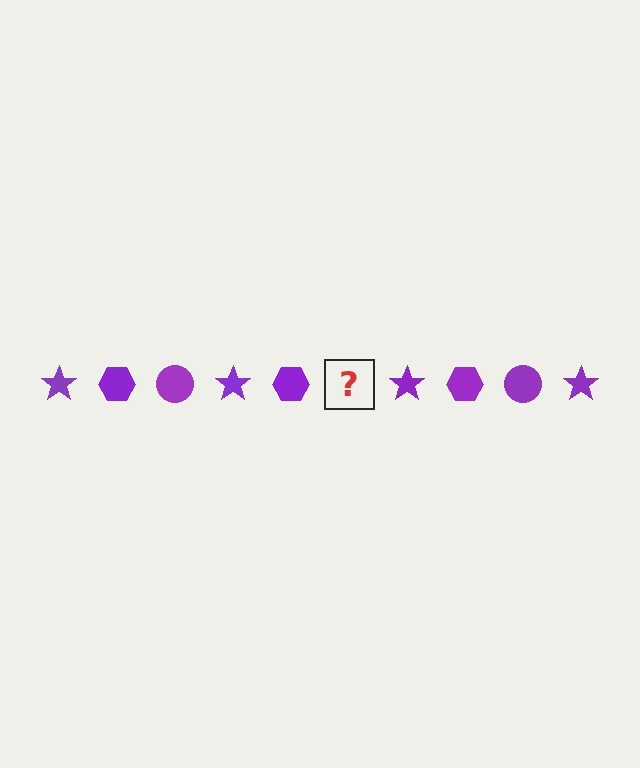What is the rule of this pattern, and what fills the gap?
The rule is that the pattern cycles through star, hexagon, circle shapes in purple. The gap should be filled with a purple circle.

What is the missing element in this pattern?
The missing element is a purple circle.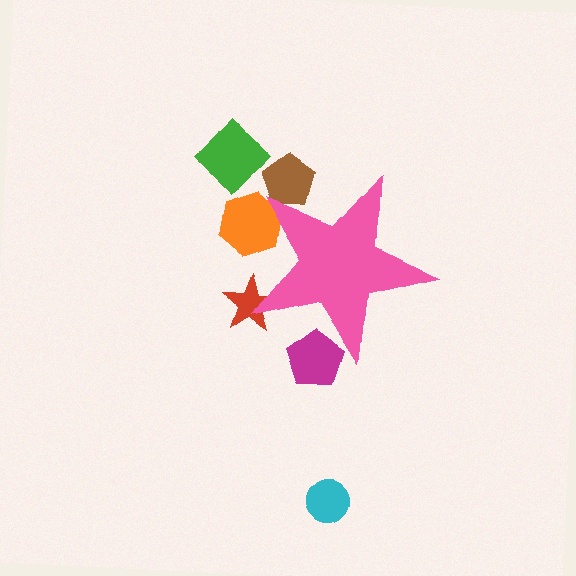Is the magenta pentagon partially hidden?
Yes, the magenta pentagon is partially hidden behind the pink star.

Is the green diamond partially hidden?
No, the green diamond is fully visible.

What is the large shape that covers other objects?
A pink star.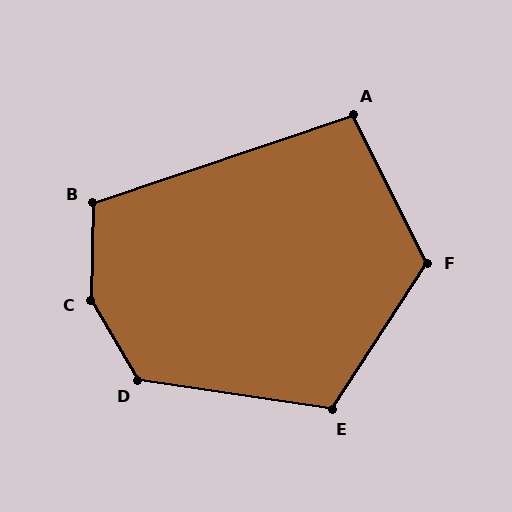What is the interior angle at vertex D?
Approximately 129 degrees (obtuse).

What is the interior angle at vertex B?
Approximately 110 degrees (obtuse).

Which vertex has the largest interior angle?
C, at approximately 148 degrees.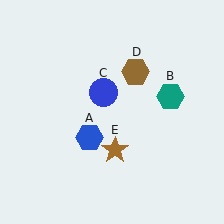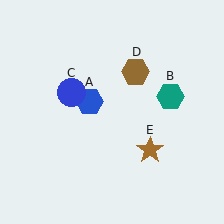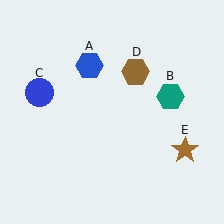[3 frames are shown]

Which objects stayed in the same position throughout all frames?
Teal hexagon (object B) and brown hexagon (object D) remained stationary.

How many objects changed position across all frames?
3 objects changed position: blue hexagon (object A), blue circle (object C), brown star (object E).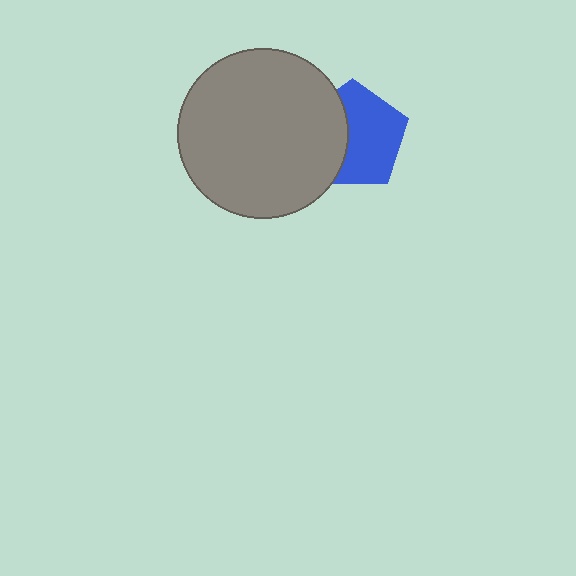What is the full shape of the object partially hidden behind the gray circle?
The partially hidden object is a blue pentagon.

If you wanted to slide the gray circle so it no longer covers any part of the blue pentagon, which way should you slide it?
Slide it left — that is the most direct way to separate the two shapes.